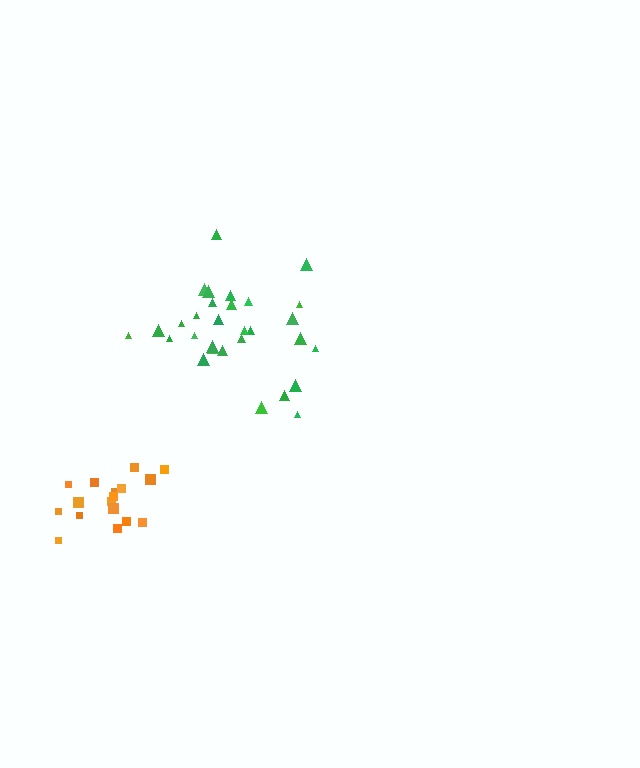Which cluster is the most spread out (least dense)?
Green.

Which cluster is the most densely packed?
Orange.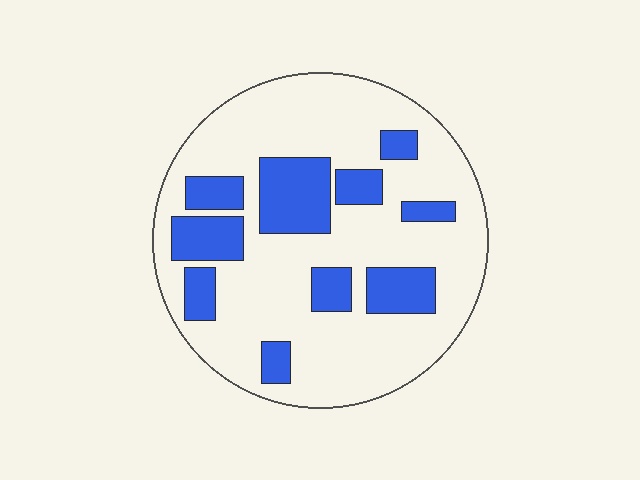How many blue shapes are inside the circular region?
10.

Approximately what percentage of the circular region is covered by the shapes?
Approximately 25%.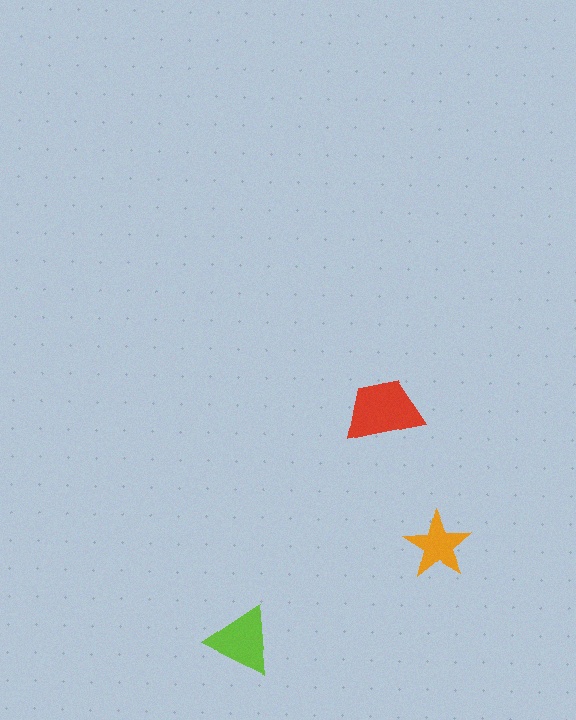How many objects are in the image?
There are 3 objects in the image.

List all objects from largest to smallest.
The red trapezoid, the lime triangle, the orange star.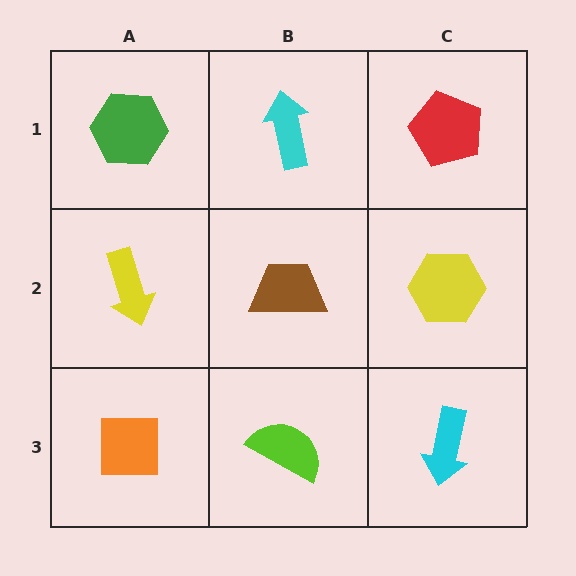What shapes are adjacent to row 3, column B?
A brown trapezoid (row 2, column B), an orange square (row 3, column A), a cyan arrow (row 3, column C).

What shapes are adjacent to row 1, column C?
A yellow hexagon (row 2, column C), a cyan arrow (row 1, column B).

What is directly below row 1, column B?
A brown trapezoid.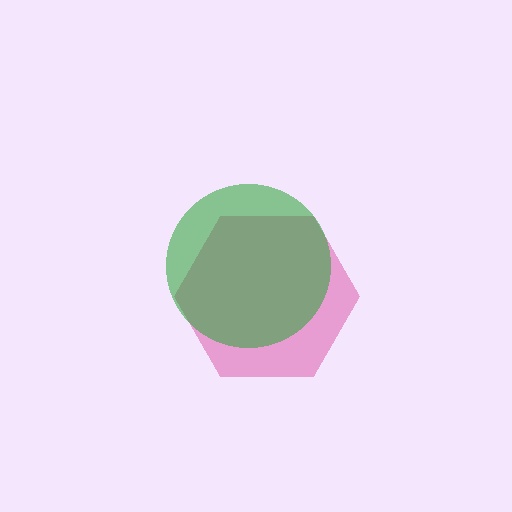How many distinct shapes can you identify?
There are 2 distinct shapes: a pink hexagon, a green circle.